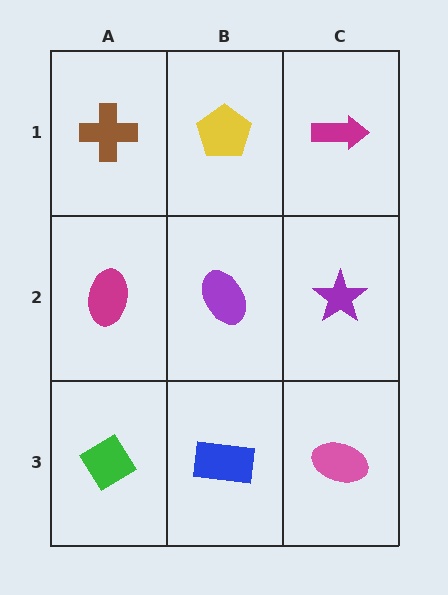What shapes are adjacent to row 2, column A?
A brown cross (row 1, column A), a green diamond (row 3, column A), a purple ellipse (row 2, column B).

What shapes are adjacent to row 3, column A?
A magenta ellipse (row 2, column A), a blue rectangle (row 3, column B).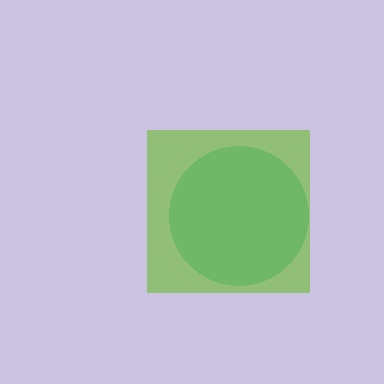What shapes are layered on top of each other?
The layered shapes are: a teal circle, a lime square.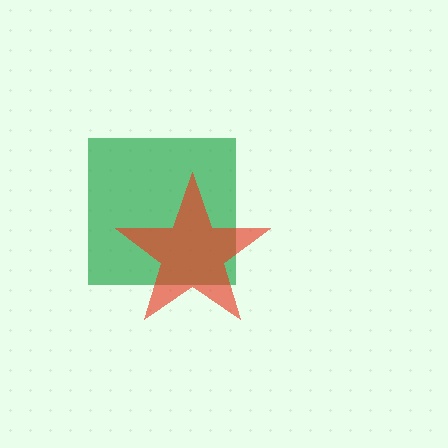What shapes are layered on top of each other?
The layered shapes are: a green square, a red star.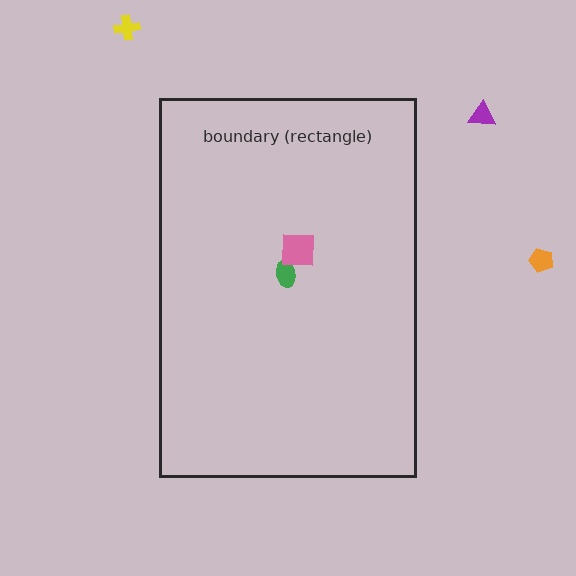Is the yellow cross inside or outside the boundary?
Outside.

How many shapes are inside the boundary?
2 inside, 3 outside.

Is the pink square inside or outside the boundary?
Inside.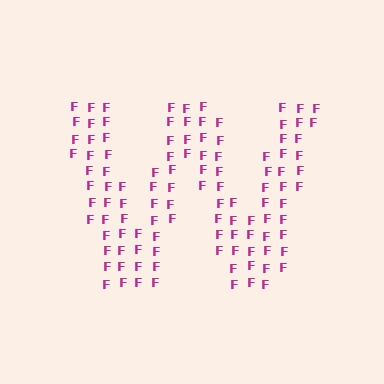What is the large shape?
The large shape is the letter W.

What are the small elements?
The small elements are letter F's.